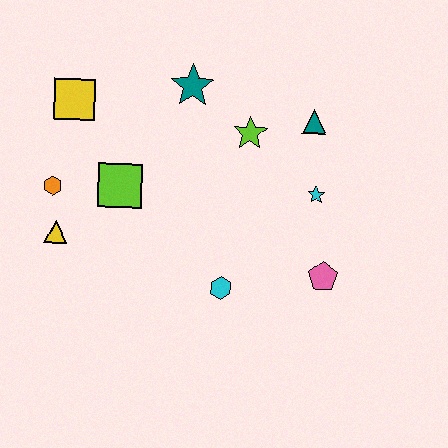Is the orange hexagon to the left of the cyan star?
Yes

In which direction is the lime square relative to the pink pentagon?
The lime square is to the left of the pink pentagon.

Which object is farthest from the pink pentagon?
The yellow square is farthest from the pink pentagon.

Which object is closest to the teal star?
The lime star is closest to the teal star.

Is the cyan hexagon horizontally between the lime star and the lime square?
Yes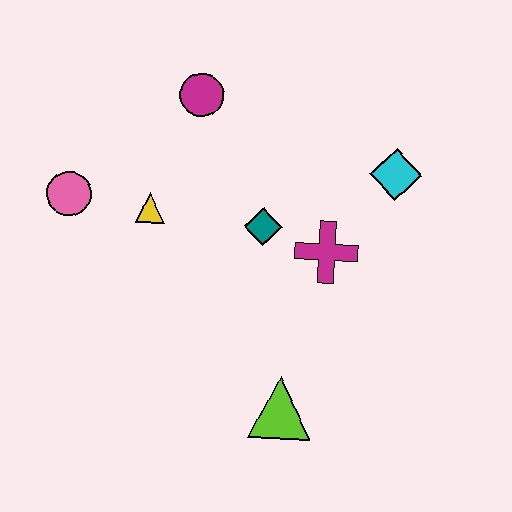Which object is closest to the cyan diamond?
The magenta cross is closest to the cyan diamond.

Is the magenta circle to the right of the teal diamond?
No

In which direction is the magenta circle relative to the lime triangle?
The magenta circle is above the lime triangle.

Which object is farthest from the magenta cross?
The pink circle is farthest from the magenta cross.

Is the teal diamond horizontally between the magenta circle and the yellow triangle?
No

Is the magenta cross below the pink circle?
Yes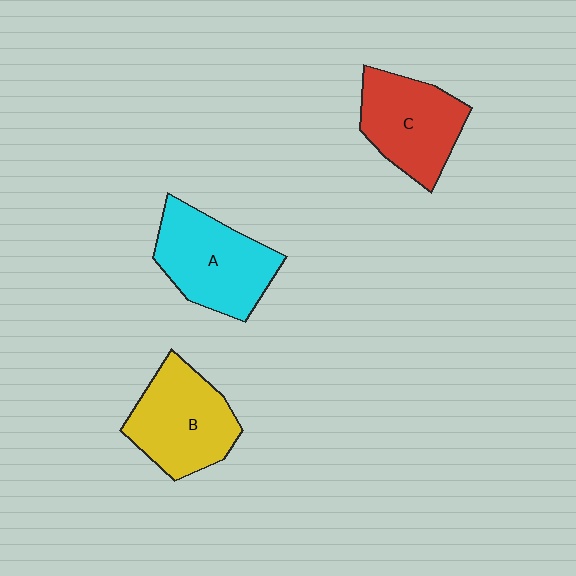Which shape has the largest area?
Shape A (cyan).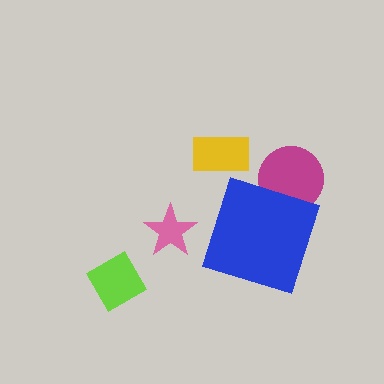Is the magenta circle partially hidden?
Yes, it is partially covered by another shape.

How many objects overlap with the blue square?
1 object overlaps with the blue square.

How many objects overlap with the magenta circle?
1 object overlaps with the magenta circle.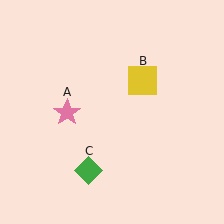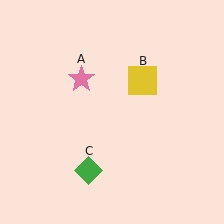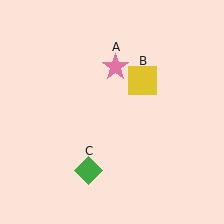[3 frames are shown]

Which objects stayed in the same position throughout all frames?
Yellow square (object B) and green diamond (object C) remained stationary.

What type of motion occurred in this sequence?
The pink star (object A) rotated clockwise around the center of the scene.